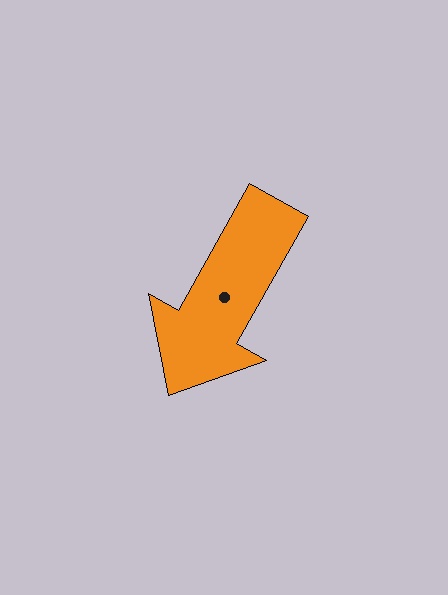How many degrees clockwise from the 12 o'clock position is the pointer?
Approximately 209 degrees.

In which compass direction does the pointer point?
Southwest.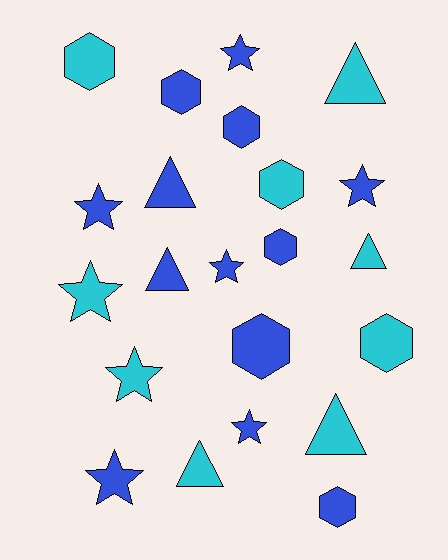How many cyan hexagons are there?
There are 3 cyan hexagons.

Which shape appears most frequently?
Star, with 8 objects.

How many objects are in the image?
There are 22 objects.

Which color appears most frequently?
Blue, with 13 objects.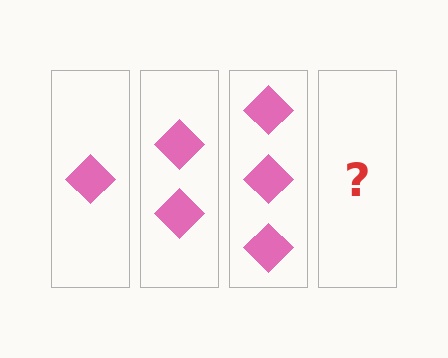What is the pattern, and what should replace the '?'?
The pattern is that each step adds one more diamond. The '?' should be 4 diamonds.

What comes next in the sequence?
The next element should be 4 diamonds.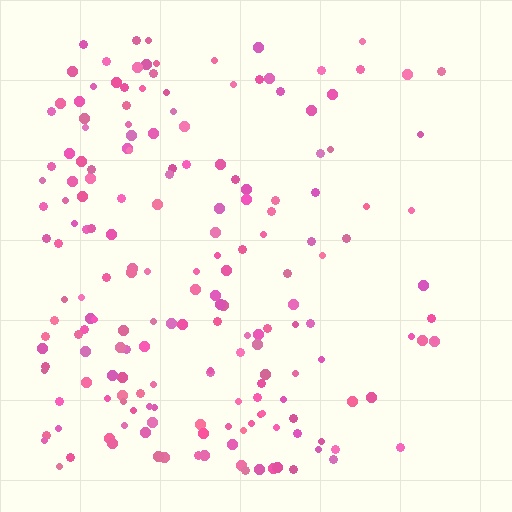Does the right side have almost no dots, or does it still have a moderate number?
Still a moderate number, just noticeably fewer than the left.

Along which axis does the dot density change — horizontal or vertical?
Horizontal.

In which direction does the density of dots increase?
From right to left, with the left side densest.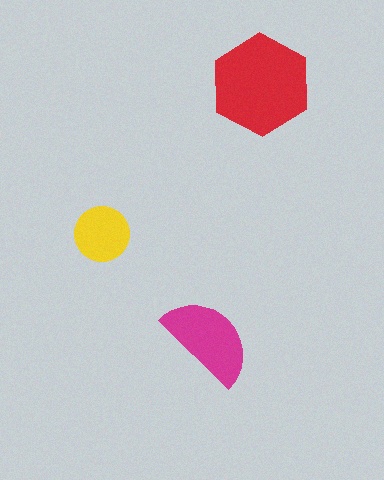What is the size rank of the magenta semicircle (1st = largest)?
2nd.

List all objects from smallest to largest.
The yellow circle, the magenta semicircle, the red hexagon.